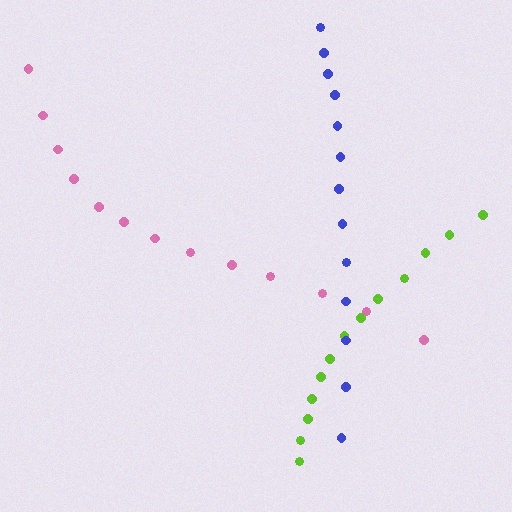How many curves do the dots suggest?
There are 3 distinct paths.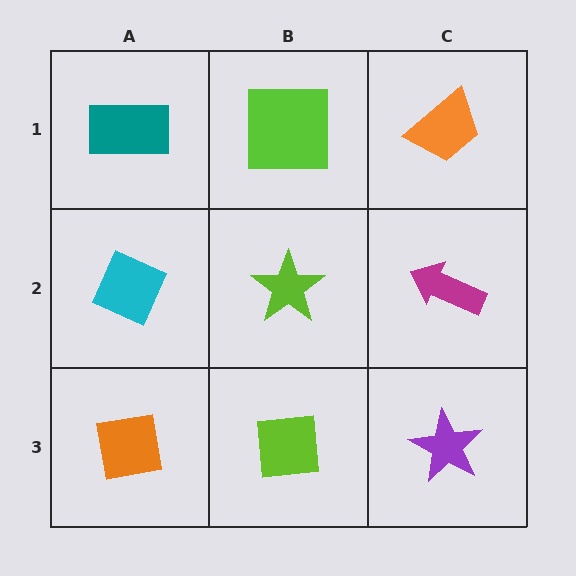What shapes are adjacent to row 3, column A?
A cyan diamond (row 2, column A), a lime square (row 3, column B).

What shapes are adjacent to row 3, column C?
A magenta arrow (row 2, column C), a lime square (row 3, column B).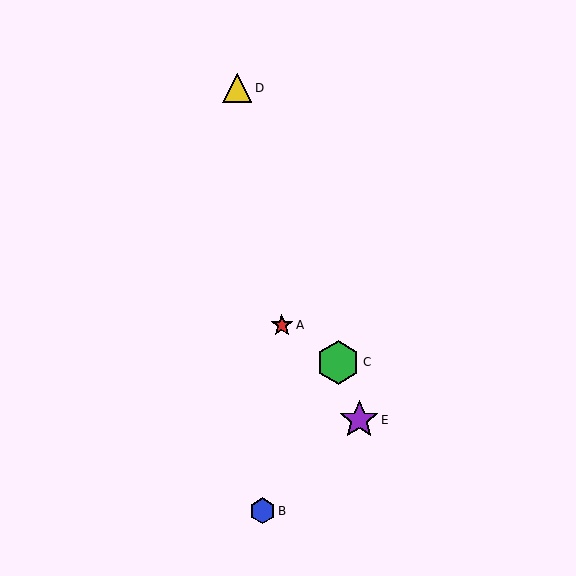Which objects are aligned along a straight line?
Objects C, D, E are aligned along a straight line.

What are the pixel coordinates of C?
Object C is at (338, 362).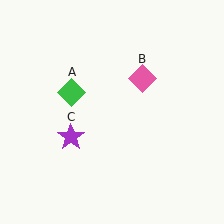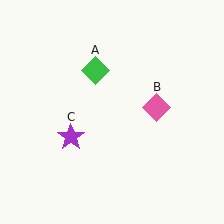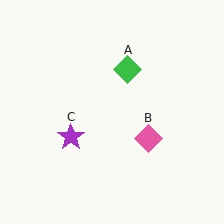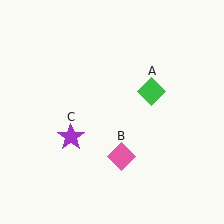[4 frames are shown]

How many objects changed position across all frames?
2 objects changed position: green diamond (object A), pink diamond (object B).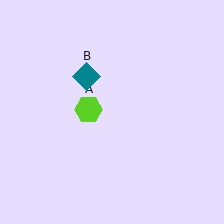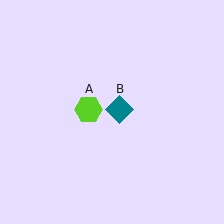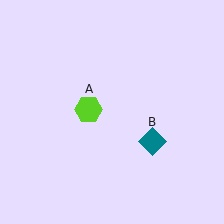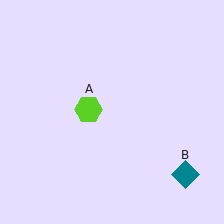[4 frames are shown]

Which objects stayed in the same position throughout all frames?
Lime hexagon (object A) remained stationary.